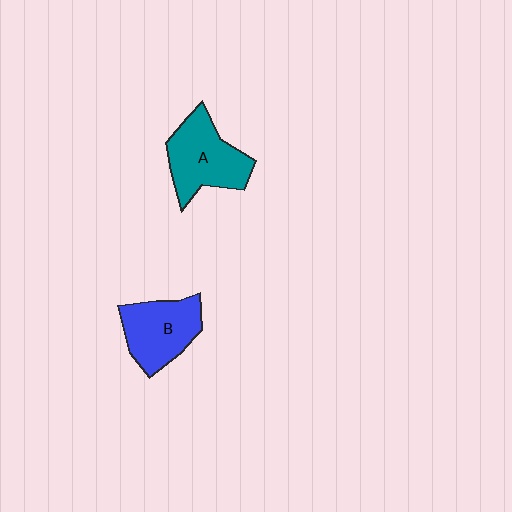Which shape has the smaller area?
Shape B (blue).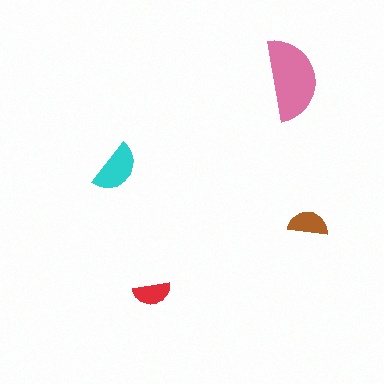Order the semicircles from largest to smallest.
the pink one, the cyan one, the brown one, the red one.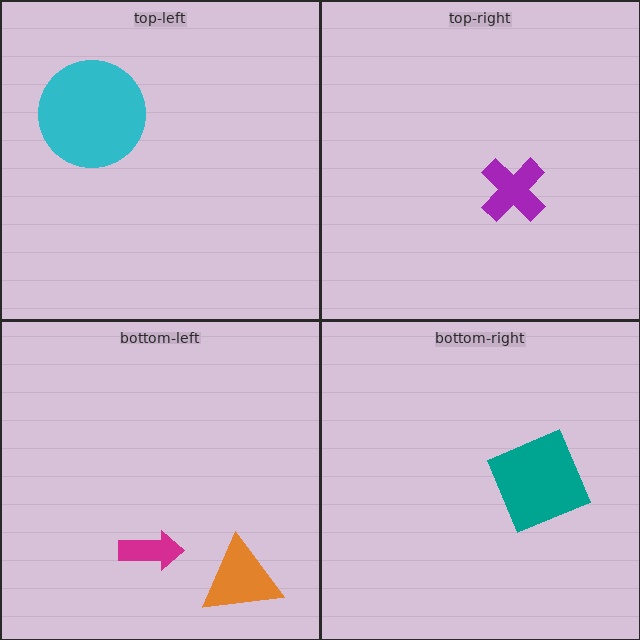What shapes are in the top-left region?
The cyan circle.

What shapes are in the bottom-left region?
The magenta arrow, the orange triangle.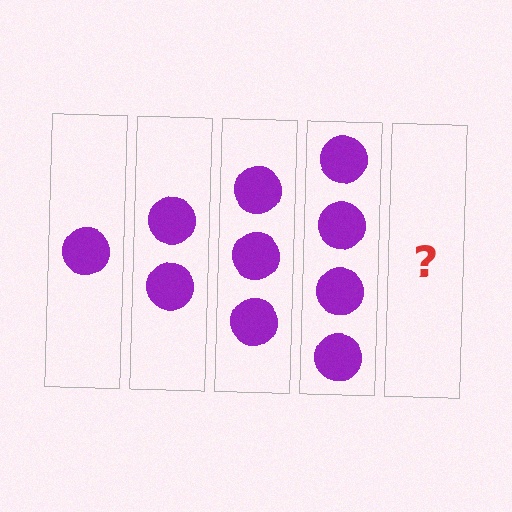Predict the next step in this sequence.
The next step is 5 circles.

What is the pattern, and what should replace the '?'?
The pattern is that each step adds one more circle. The '?' should be 5 circles.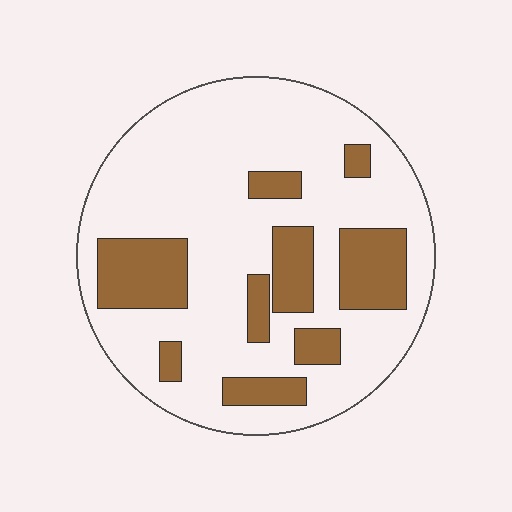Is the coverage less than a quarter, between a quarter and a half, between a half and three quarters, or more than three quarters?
Less than a quarter.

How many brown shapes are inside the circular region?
9.